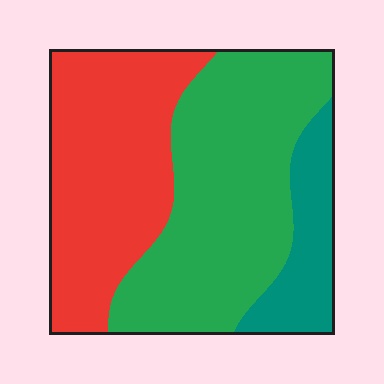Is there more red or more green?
Green.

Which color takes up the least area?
Teal, at roughly 15%.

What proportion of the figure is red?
Red takes up about two fifths (2/5) of the figure.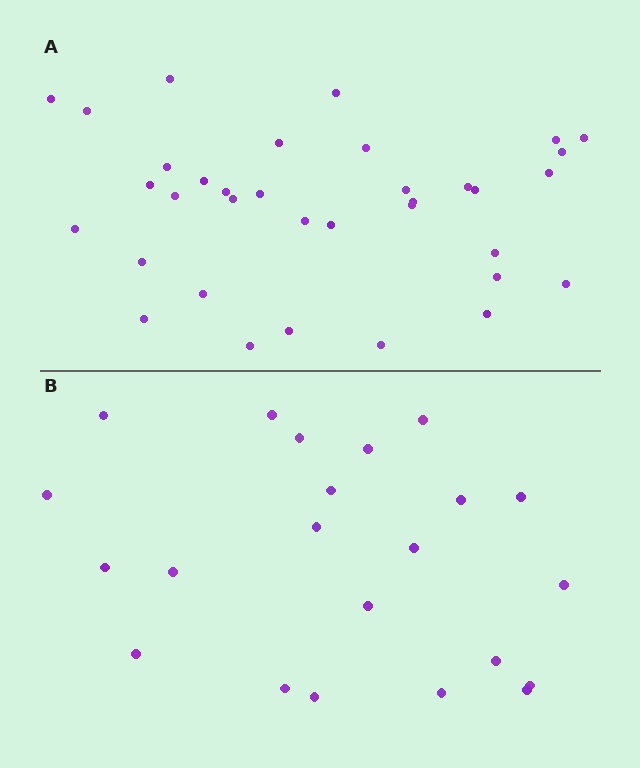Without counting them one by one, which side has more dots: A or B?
Region A (the top region) has more dots.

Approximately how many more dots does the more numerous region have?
Region A has approximately 15 more dots than region B.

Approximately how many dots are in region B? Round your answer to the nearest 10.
About 20 dots. (The exact count is 22, which rounds to 20.)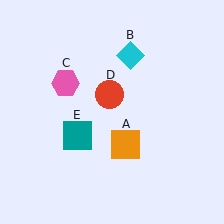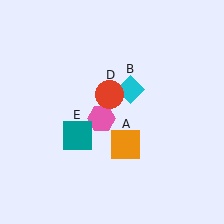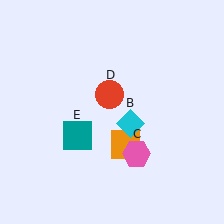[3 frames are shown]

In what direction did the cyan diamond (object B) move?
The cyan diamond (object B) moved down.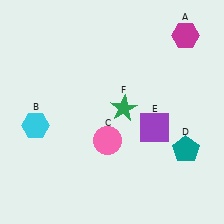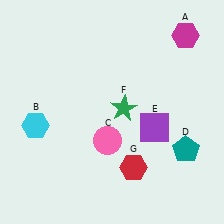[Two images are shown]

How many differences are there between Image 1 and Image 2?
There is 1 difference between the two images.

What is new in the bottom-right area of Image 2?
A red hexagon (G) was added in the bottom-right area of Image 2.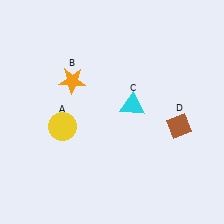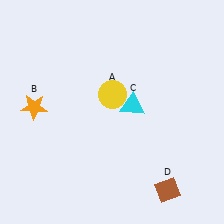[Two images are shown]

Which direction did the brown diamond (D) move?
The brown diamond (D) moved down.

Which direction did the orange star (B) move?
The orange star (B) moved left.